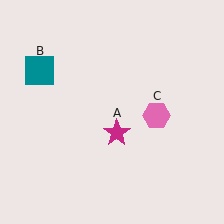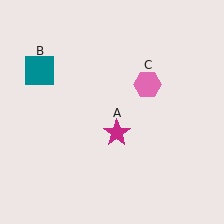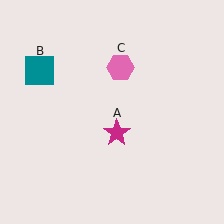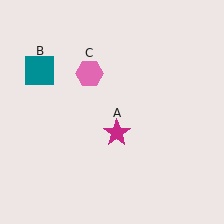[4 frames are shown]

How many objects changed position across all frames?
1 object changed position: pink hexagon (object C).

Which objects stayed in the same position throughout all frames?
Magenta star (object A) and teal square (object B) remained stationary.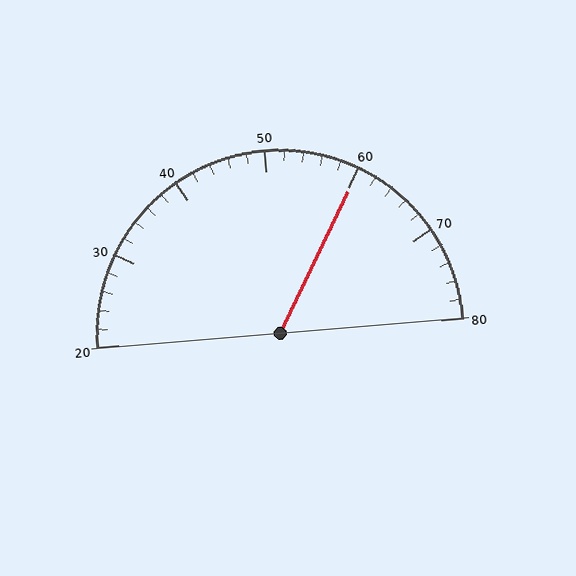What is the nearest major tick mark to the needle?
The nearest major tick mark is 60.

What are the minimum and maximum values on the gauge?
The gauge ranges from 20 to 80.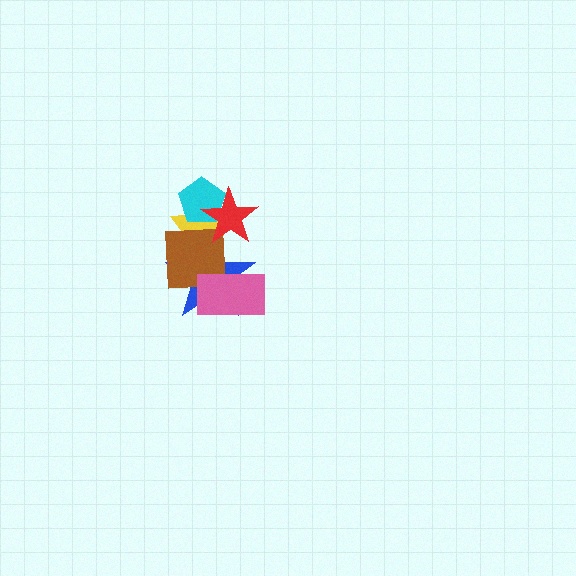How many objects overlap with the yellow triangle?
4 objects overlap with the yellow triangle.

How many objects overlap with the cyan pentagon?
3 objects overlap with the cyan pentagon.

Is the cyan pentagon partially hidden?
Yes, it is partially covered by another shape.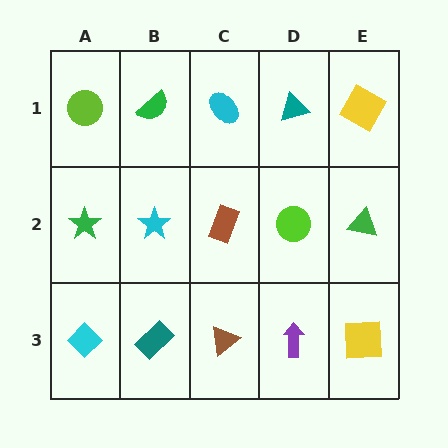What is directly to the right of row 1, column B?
A cyan ellipse.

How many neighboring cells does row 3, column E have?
2.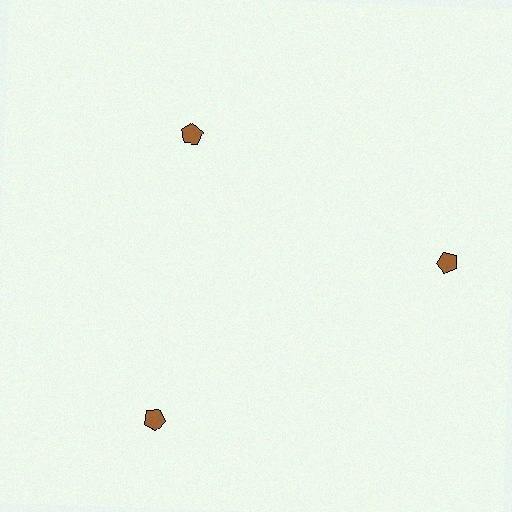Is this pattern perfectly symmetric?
No. The 3 brown pentagons are arranged in a ring, but one element near the 11 o'clock position is pulled inward toward the center, breaking the 3-fold rotational symmetry.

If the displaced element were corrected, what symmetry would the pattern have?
It would have 3-fold rotational symmetry — the pattern would map onto itself every 120 degrees.